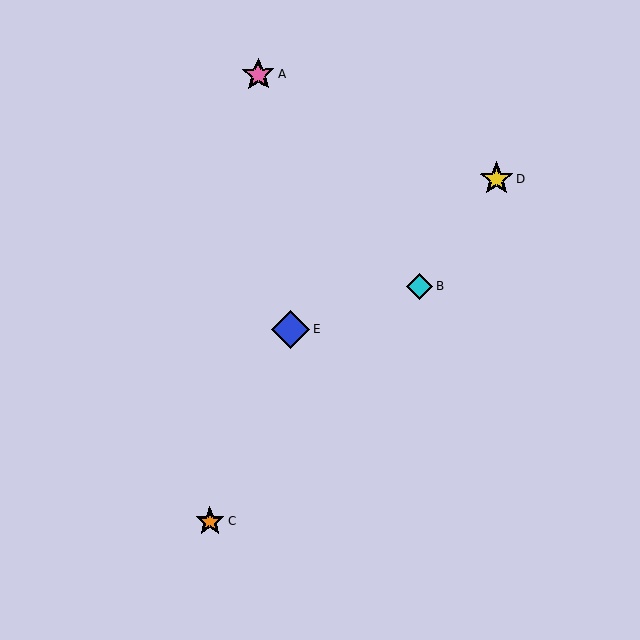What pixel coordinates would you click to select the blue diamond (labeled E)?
Click at (290, 330) to select the blue diamond E.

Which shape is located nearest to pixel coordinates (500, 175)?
The yellow star (labeled D) at (496, 179) is nearest to that location.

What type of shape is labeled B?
Shape B is a cyan diamond.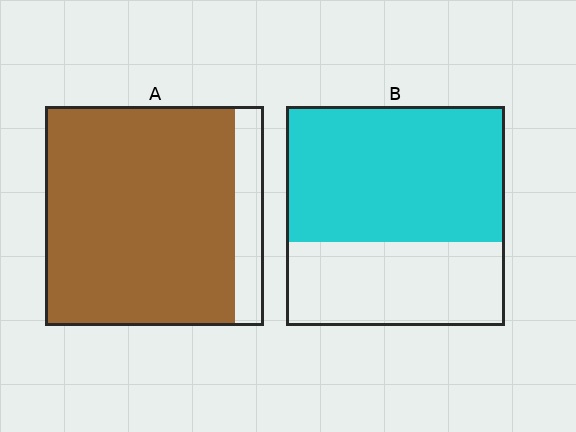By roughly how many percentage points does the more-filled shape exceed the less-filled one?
By roughly 25 percentage points (A over B).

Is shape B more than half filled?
Yes.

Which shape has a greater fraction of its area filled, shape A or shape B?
Shape A.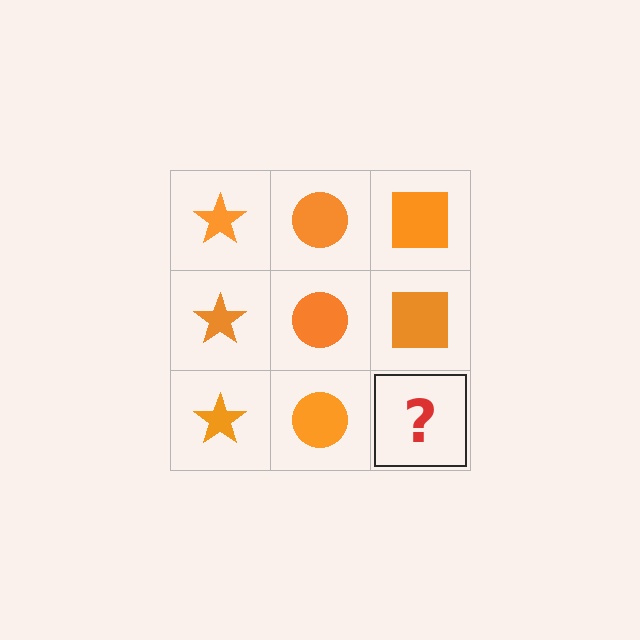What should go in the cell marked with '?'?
The missing cell should contain an orange square.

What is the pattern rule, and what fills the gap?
The rule is that each column has a consistent shape. The gap should be filled with an orange square.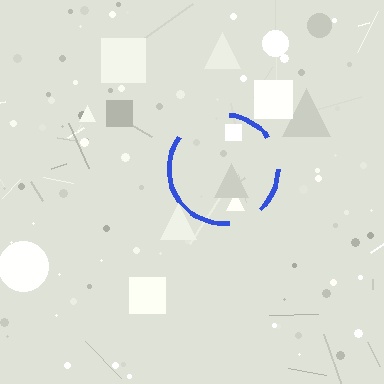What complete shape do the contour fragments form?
The contour fragments form a circle.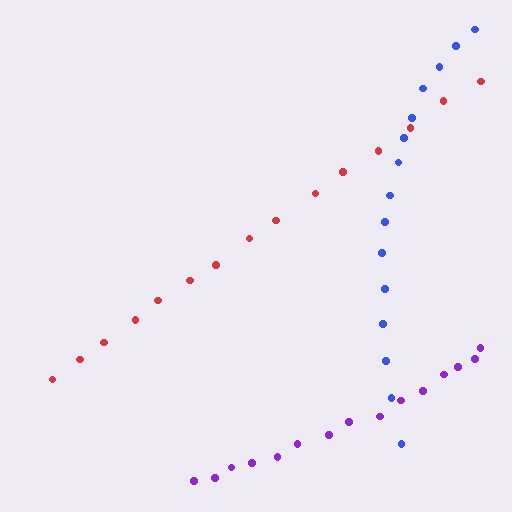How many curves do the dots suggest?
There are 3 distinct paths.